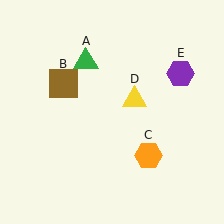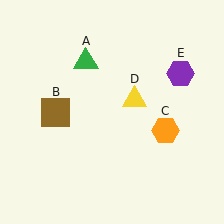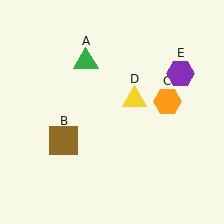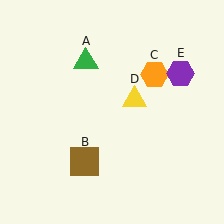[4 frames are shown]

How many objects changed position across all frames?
2 objects changed position: brown square (object B), orange hexagon (object C).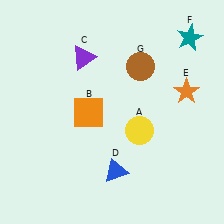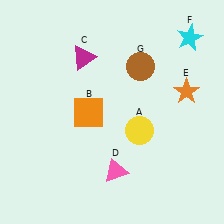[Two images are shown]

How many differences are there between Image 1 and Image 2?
There are 3 differences between the two images.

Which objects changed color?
C changed from purple to magenta. D changed from blue to pink. F changed from teal to cyan.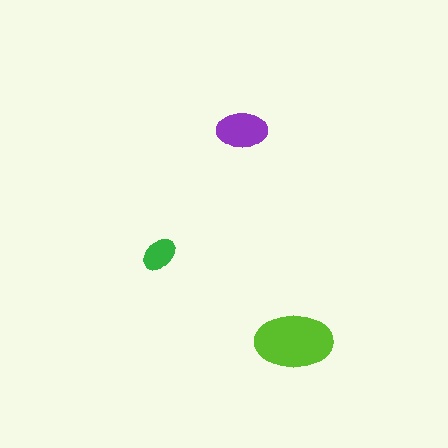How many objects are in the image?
There are 3 objects in the image.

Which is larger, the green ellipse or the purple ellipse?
The purple one.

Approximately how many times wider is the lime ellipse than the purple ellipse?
About 1.5 times wider.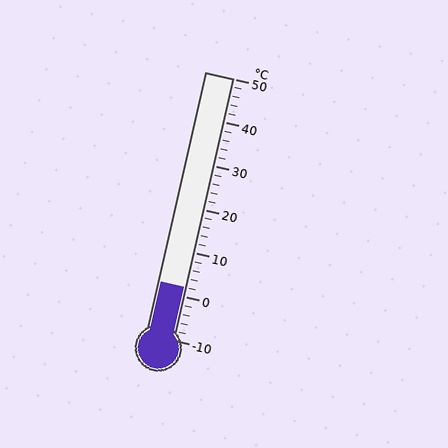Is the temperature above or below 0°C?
The temperature is above 0°C.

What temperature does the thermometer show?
The thermometer shows approximately 2°C.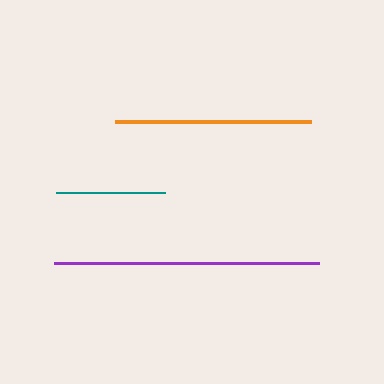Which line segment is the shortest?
The teal line is the shortest at approximately 108 pixels.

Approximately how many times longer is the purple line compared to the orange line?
The purple line is approximately 1.4 times the length of the orange line.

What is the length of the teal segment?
The teal segment is approximately 108 pixels long.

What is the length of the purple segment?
The purple segment is approximately 266 pixels long.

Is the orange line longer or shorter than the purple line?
The purple line is longer than the orange line.